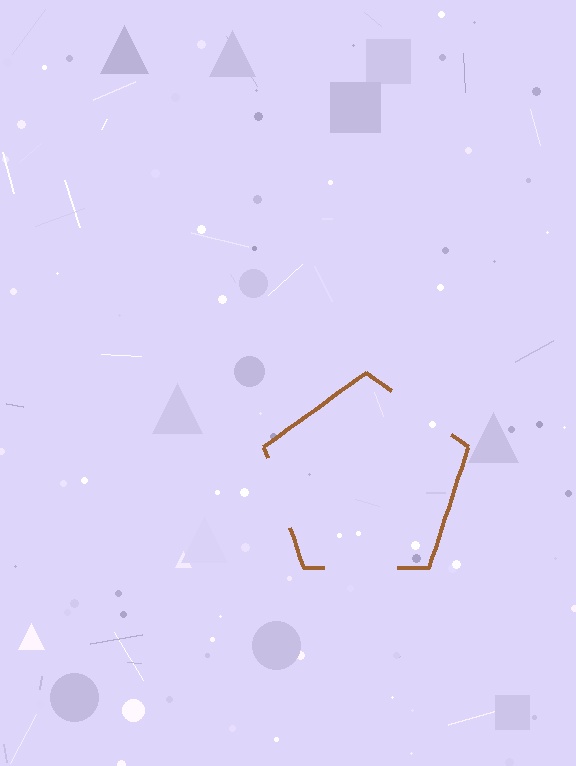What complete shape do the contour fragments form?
The contour fragments form a pentagon.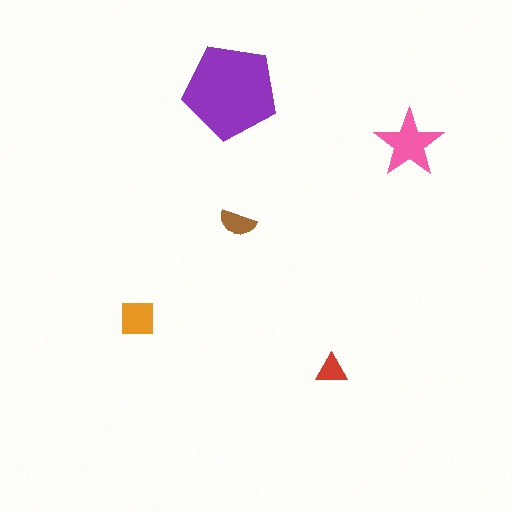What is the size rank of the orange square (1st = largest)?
3rd.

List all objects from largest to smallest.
The purple pentagon, the pink star, the orange square, the brown semicircle, the red triangle.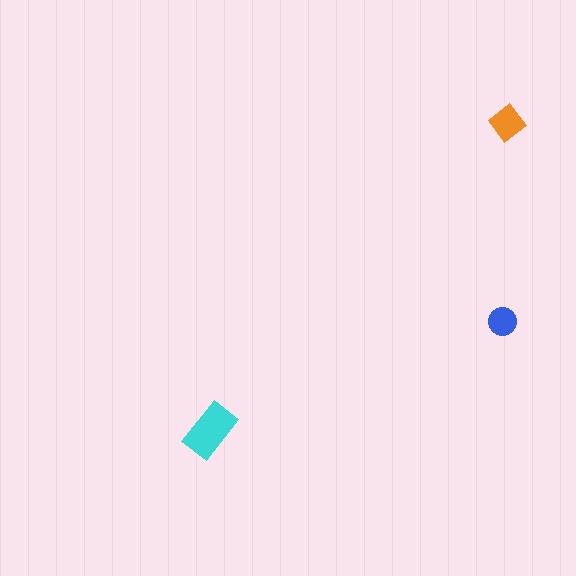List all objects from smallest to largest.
The blue circle, the orange diamond, the cyan rectangle.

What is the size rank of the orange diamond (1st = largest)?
2nd.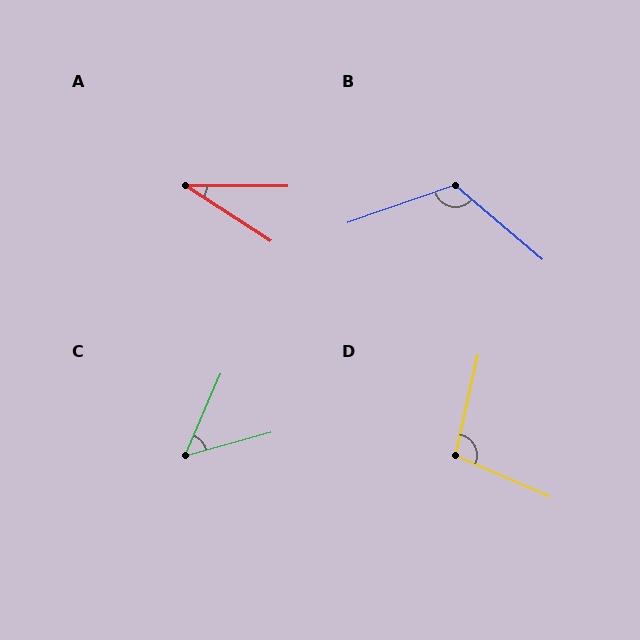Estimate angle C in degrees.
Approximately 51 degrees.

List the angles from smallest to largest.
A (33°), C (51°), D (101°), B (120°).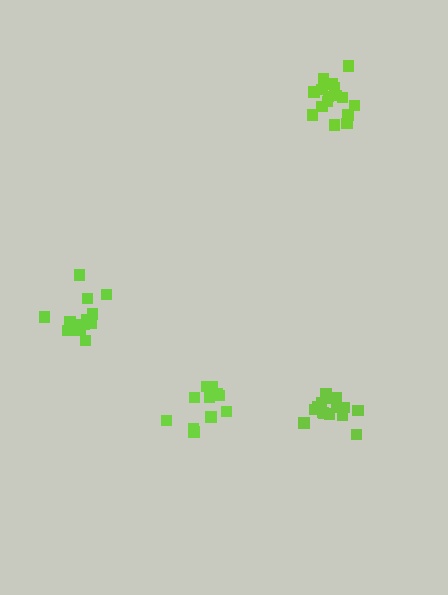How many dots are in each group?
Group 1: 11 dots, Group 2: 15 dots, Group 3: 15 dots, Group 4: 16 dots (57 total).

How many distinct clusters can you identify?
There are 4 distinct clusters.